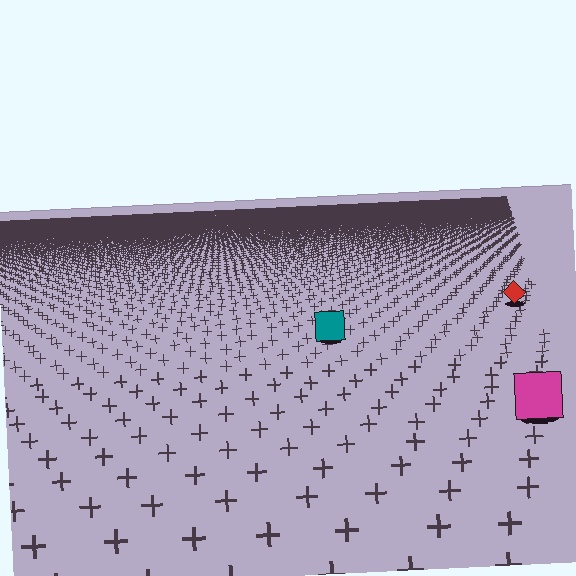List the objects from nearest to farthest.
From nearest to farthest: the magenta square, the teal square, the red diamond.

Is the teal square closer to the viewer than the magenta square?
No. The magenta square is closer — you can tell from the texture gradient: the ground texture is coarser near it.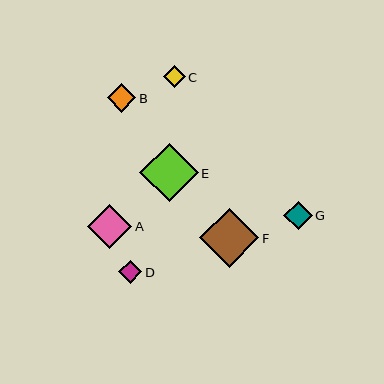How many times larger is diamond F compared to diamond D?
Diamond F is approximately 2.6 times the size of diamond D.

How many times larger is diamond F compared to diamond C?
Diamond F is approximately 2.7 times the size of diamond C.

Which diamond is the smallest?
Diamond C is the smallest with a size of approximately 22 pixels.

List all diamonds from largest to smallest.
From largest to smallest: F, E, A, G, B, D, C.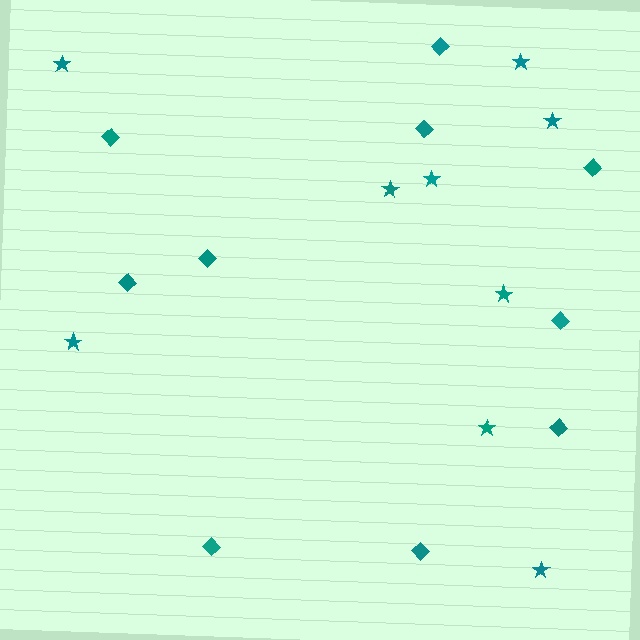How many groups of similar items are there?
There are 2 groups: one group of stars (9) and one group of diamonds (10).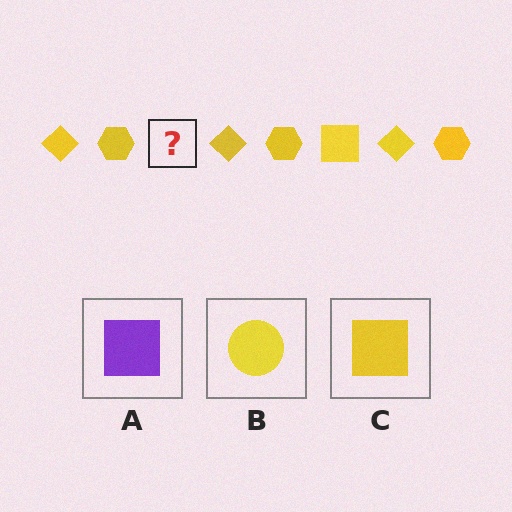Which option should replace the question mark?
Option C.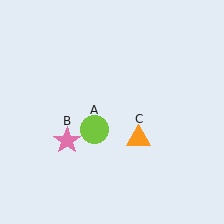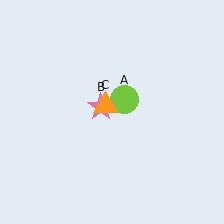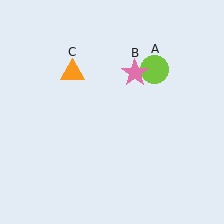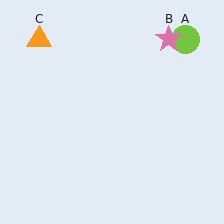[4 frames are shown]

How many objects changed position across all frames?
3 objects changed position: lime circle (object A), pink star (object B), orange triangle (object C).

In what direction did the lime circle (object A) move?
The lime circle (object A) moved up and to the right.